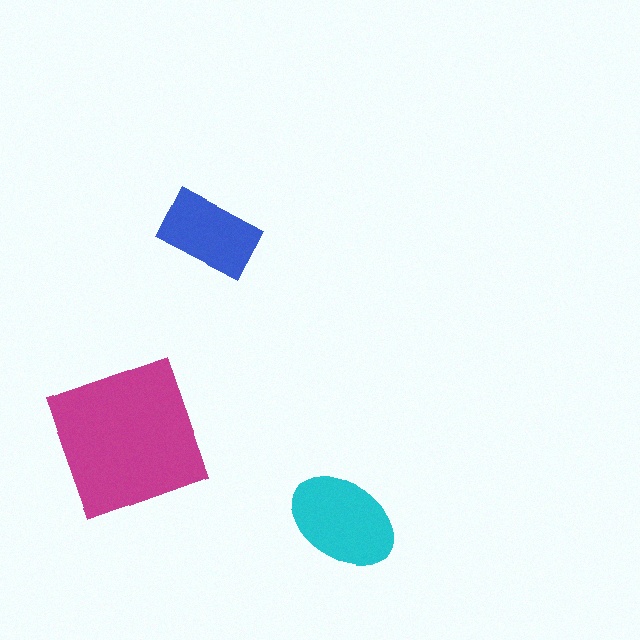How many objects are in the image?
There are 3 objects in the image.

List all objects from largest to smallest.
The magenta square, the cyan ellipse, the blue rectangle.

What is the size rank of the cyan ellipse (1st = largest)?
2nd.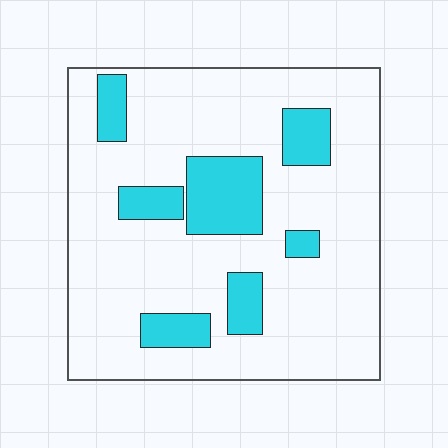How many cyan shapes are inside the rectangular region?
7.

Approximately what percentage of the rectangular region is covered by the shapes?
Approximately 20%.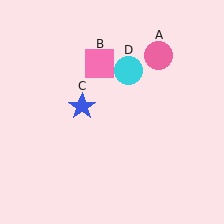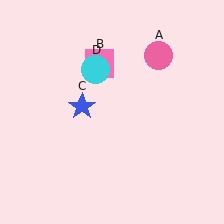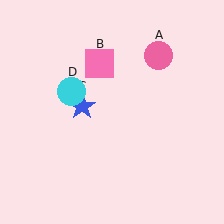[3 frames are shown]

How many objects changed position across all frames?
1 object changed position: cyan circle (object D).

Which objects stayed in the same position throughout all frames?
Pink circle (object A) and pink square (object B) and blue star (object C) remained stationary.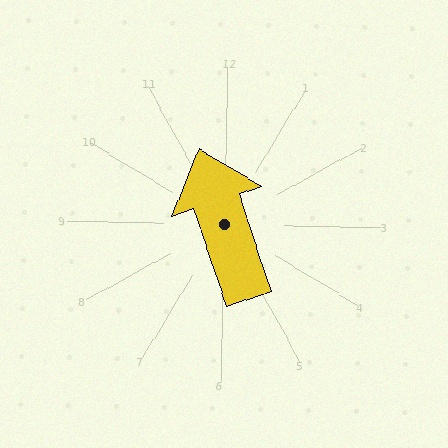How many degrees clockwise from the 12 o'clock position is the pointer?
Approximately 340 degrees.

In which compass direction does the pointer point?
North.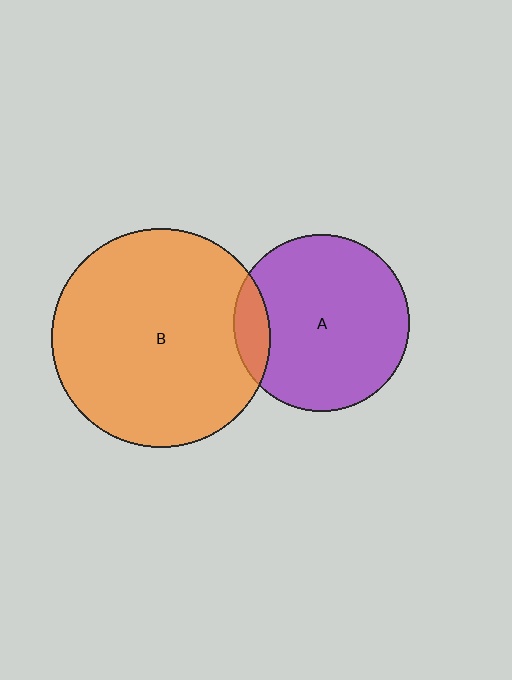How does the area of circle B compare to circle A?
Approximately 1.5 times.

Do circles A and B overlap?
Yes.